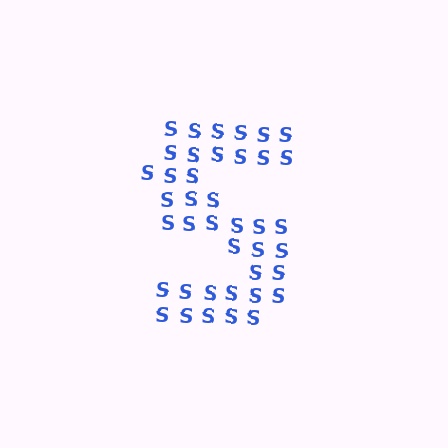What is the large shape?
The large shape is the letter S.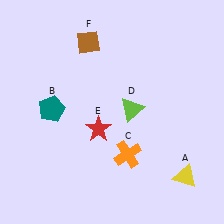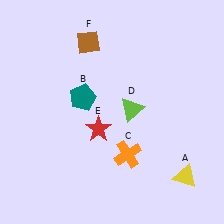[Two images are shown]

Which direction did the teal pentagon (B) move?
The teal pentagon (B) moved right.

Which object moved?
The teal pentagon (B) moved right.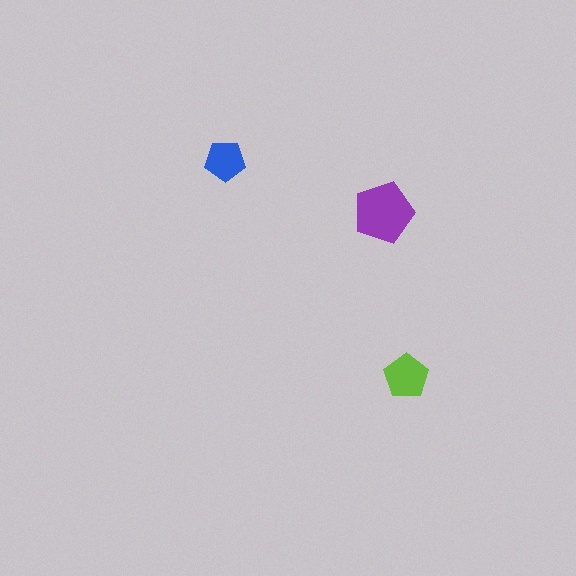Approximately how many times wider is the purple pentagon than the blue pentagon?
About 1.5 times wider.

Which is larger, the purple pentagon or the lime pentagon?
The purple one.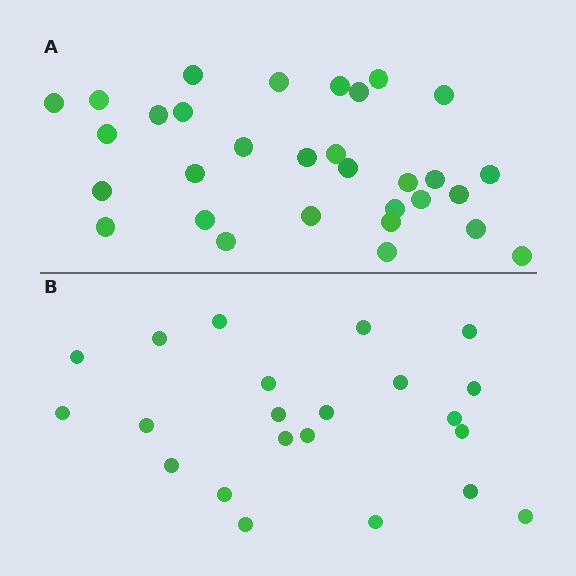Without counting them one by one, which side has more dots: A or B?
Region A (the top region) has more dots.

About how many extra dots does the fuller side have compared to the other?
Region A has roughly 8 or so more dots than region B.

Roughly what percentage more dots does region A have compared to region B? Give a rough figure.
About 40% more.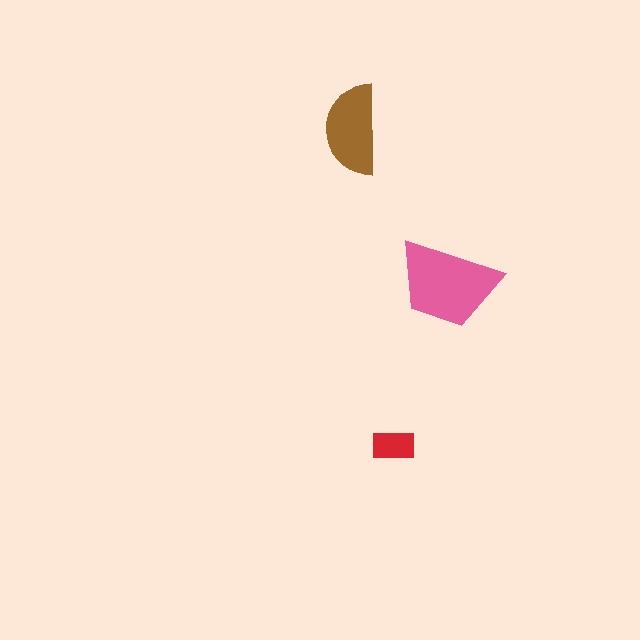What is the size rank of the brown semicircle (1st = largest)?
2nd.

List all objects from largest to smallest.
The pink trapezoid, the brown semicircle, the red rectangle.